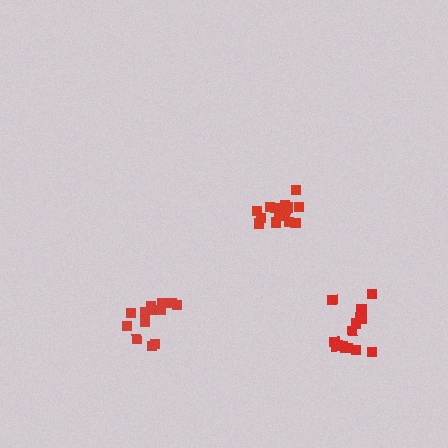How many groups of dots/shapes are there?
There are 3 groups.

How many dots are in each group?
Group 1: 16 dots, Group 2: 13 dots, Group 3: 17 dots (46 total).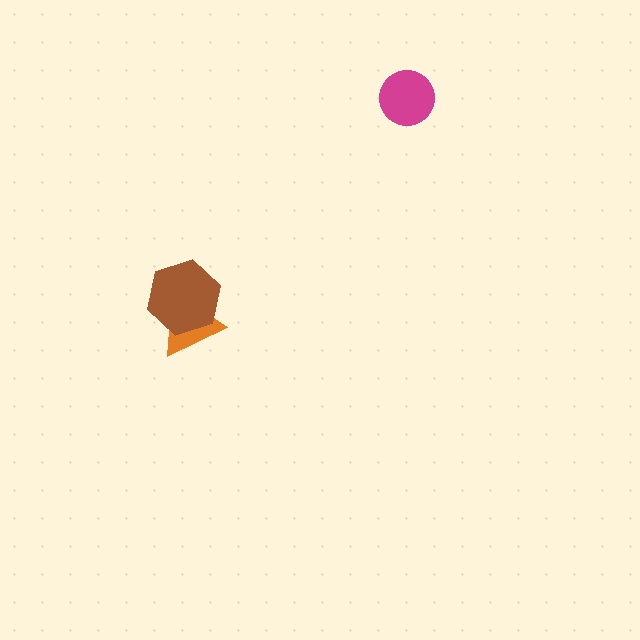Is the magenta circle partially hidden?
No, no other shape covers it.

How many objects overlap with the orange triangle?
1 object overlaps with the orange triangle.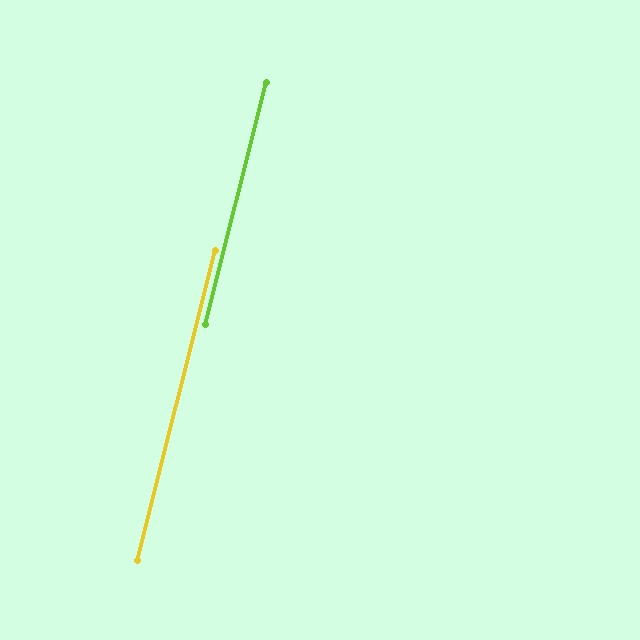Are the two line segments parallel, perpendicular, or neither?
Parallel — their directions differ by only 0.1°.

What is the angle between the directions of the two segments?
Approximately 0 degrees.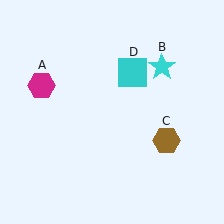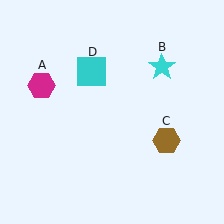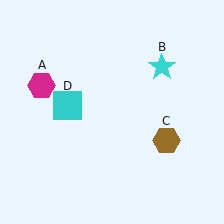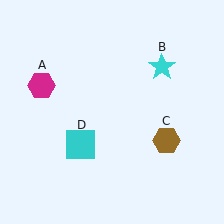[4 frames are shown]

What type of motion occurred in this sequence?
The cyan square (object D) rotated counterclockwise around the center of the scene.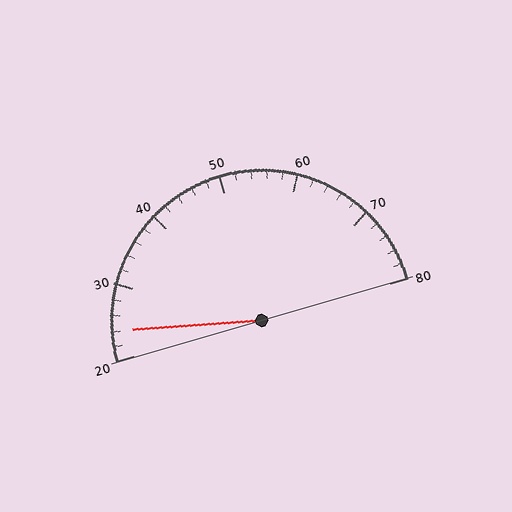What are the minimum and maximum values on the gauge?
The gauge ranges from 20 to 80.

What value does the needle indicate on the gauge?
The needle indicates approximately 24.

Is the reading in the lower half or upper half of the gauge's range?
The reading is in the lower half of the range (20 to 80).